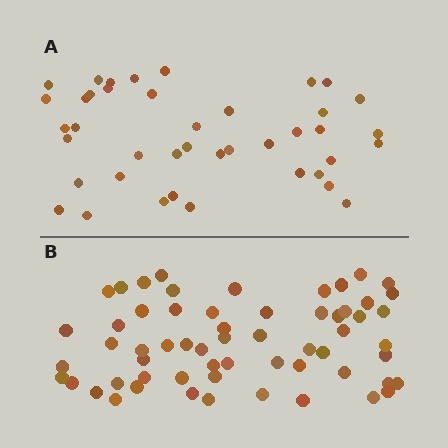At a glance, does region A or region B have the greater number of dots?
Region B (the bottom region) has more dots.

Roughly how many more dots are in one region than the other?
Region B has approximately 20 more dots than region A.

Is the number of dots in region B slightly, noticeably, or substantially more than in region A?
Region B has substantially more. The ratio is roughly 1.5 to 1.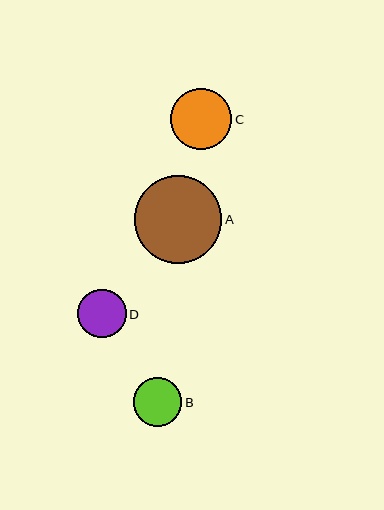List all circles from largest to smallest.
From largest to smallest: A, C, D, B.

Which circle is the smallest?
Circle B is the smallest with a size of approximately 48 pixels.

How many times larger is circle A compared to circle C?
Circle A is approximately 1.4 times the size of circle C.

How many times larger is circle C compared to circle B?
Circle C is approximately 1.3 times the size of circle B.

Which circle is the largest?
Circle A is the largest with a size of approximately 88 pixels.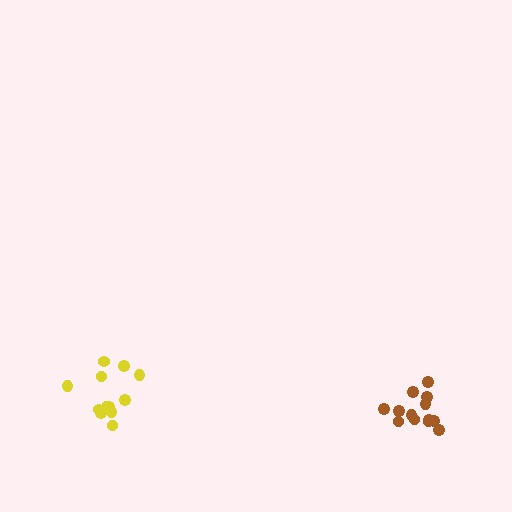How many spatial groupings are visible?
There are 2 spatial groupings.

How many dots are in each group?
Group 1: 13 dots, Group 2: 12 dots (25 total).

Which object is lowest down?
The brown cluster is bottommost.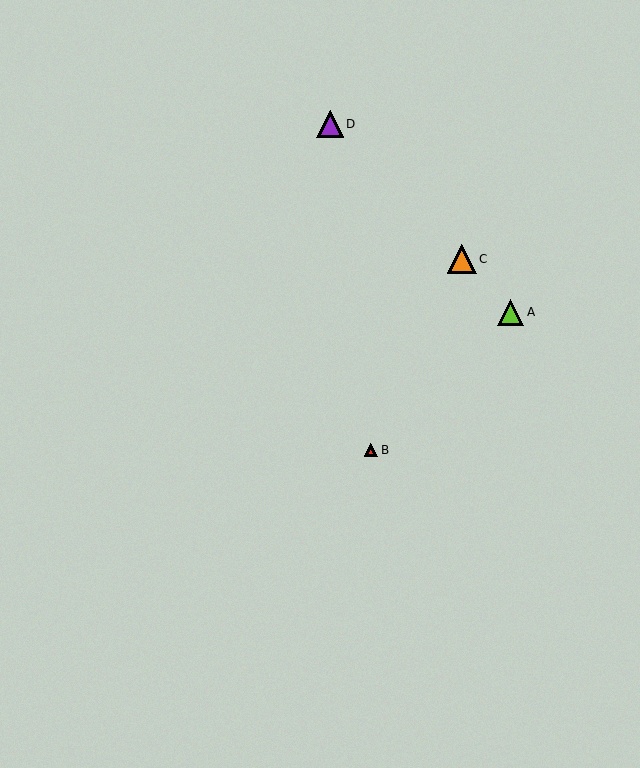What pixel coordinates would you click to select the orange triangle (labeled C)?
Click at (462, 259) to select the orange triangle C.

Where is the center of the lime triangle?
The center of the lime triangle is at (511, 312).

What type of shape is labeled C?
Shape C is an orange triangle.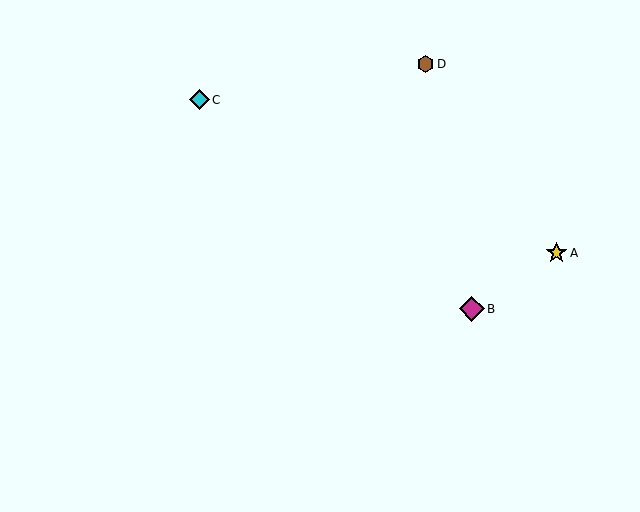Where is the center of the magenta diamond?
The center of the magenta diamond is at (472, 309).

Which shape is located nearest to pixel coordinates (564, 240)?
The yellow star (labeled A) at (557, 253) is nearest to that location.